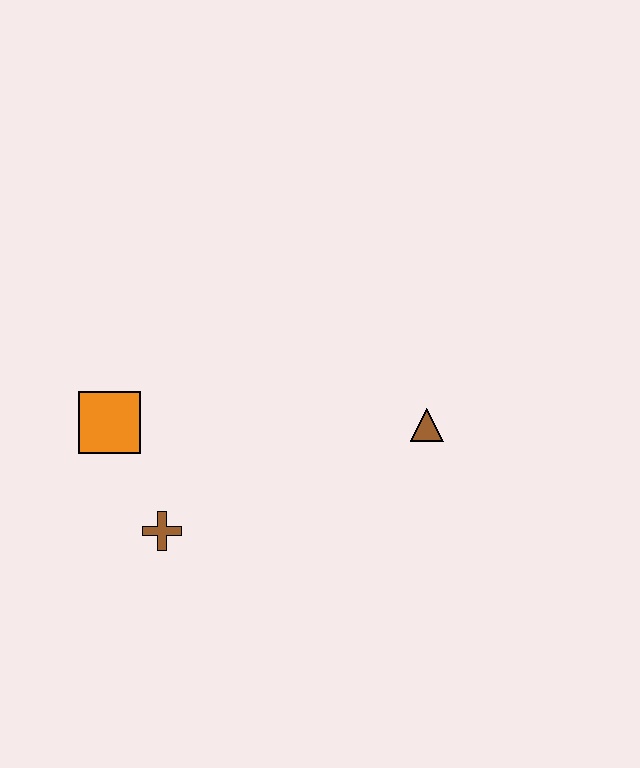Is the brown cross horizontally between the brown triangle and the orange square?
Yes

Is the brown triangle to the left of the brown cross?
No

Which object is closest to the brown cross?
The orange square is closest to the brown cross.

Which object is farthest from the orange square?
The brown triangle is farthest from the orange square.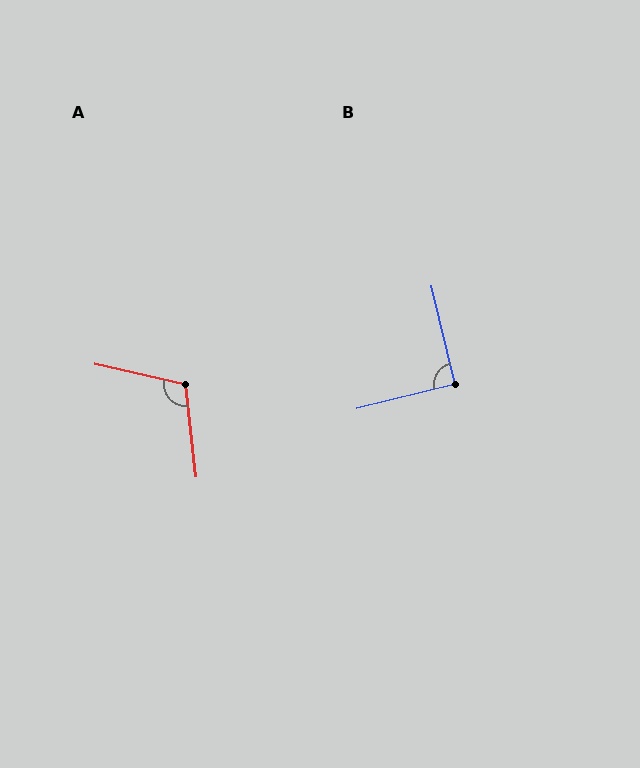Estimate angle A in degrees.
Approximately 109 degrees.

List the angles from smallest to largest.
B (90°), A (109°).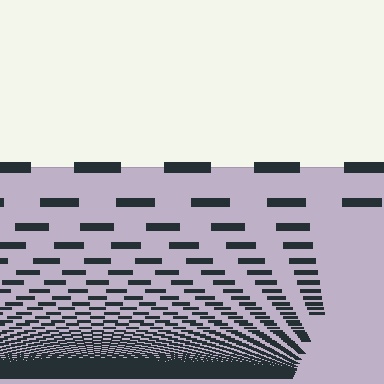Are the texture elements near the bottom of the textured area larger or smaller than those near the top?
Smaller. The gradient is inverted — elements near the bottom are smaller and denser.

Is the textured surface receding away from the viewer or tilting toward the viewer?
The surface appears to tilt toward the viewer. Texture elements get larger and sparser toward the top.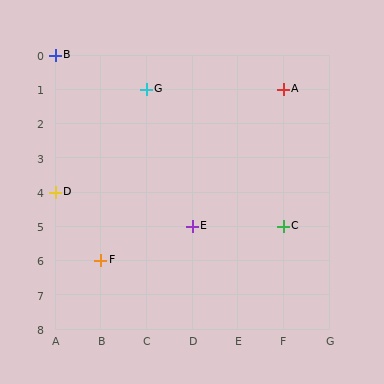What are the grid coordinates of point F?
Point F is at grid coordinates (B, 6).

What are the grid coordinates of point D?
Point D is at grid coordinates (A, 4).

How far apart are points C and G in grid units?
Points C and G are 3 columns and 4 rows apart (about 5.0 grid units diagonally).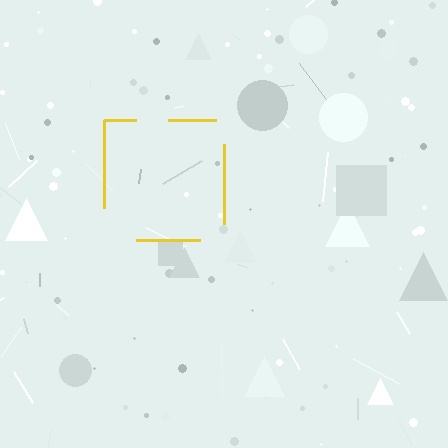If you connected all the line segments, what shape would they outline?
They would outline a square.